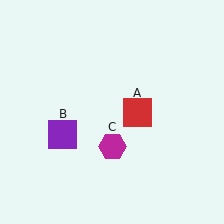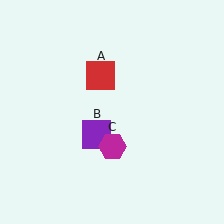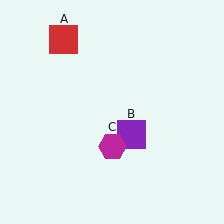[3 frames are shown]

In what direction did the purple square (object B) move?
The purple square (object B) moved right.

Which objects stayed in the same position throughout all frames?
Magenta hexagon (object C) remained stationary.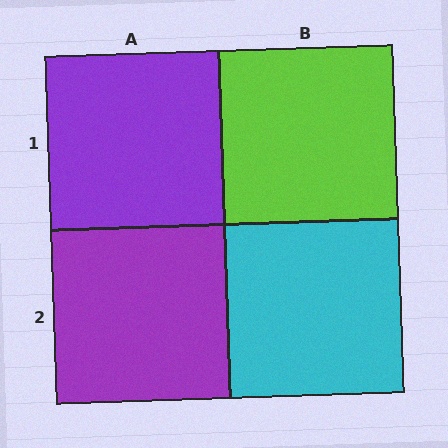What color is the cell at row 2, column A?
Purple.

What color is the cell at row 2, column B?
Cyan.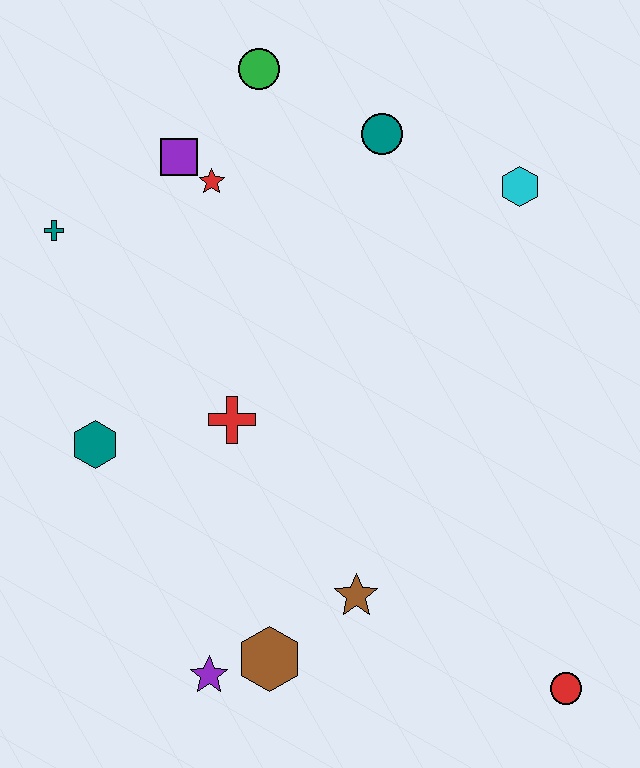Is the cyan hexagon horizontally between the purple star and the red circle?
Yes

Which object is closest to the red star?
The purple square is closest to the red star.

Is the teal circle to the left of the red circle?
Yes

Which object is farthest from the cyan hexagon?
The purple star is farthest from the cyan hexagon.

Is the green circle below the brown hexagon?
No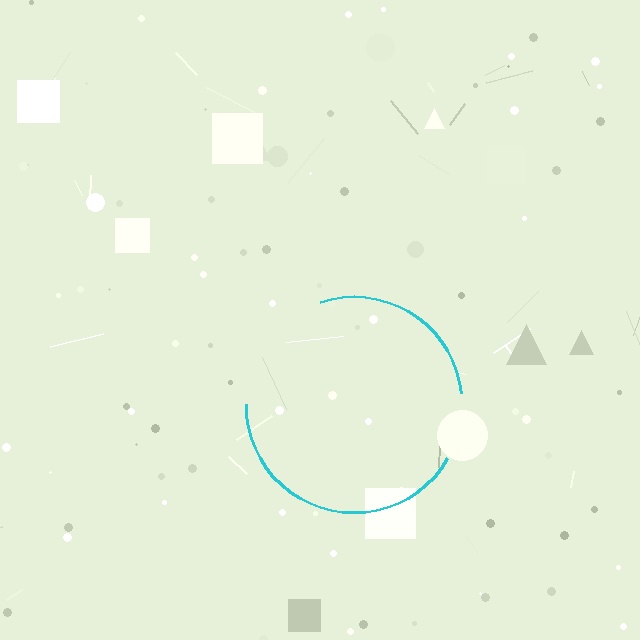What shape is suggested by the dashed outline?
The dashed outline suggests a circle.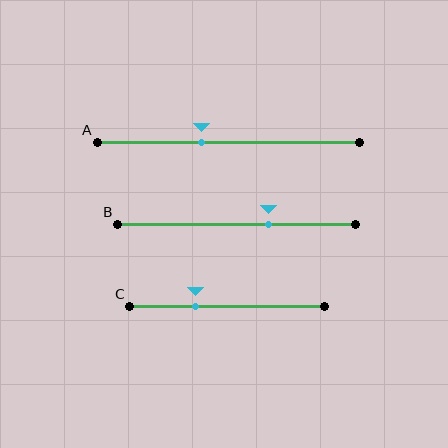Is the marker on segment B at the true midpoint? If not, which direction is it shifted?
No, the marker on segment B is shifted to the right by about 13% of the segment length.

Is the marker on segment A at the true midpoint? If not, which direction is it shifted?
No, the marker on segment A is shifted to the left by about 11% of the segment length.